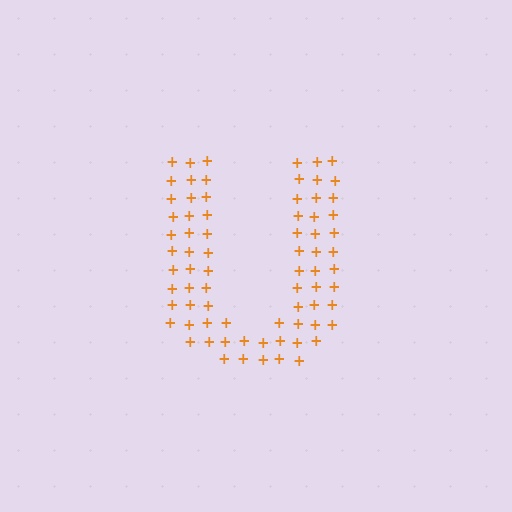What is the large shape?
The large shape is the letter U.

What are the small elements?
The small elements are plus signs.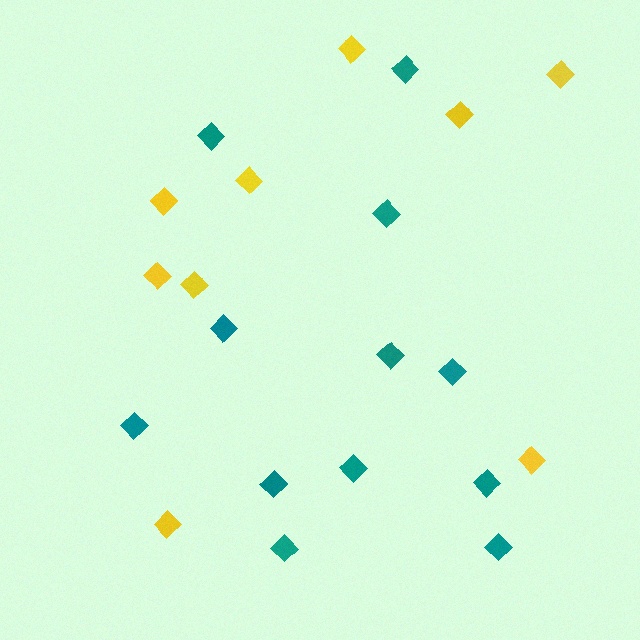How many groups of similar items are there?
There are 2 groups: one group of yellow diamonds (9) and one group of teal diamonds (12).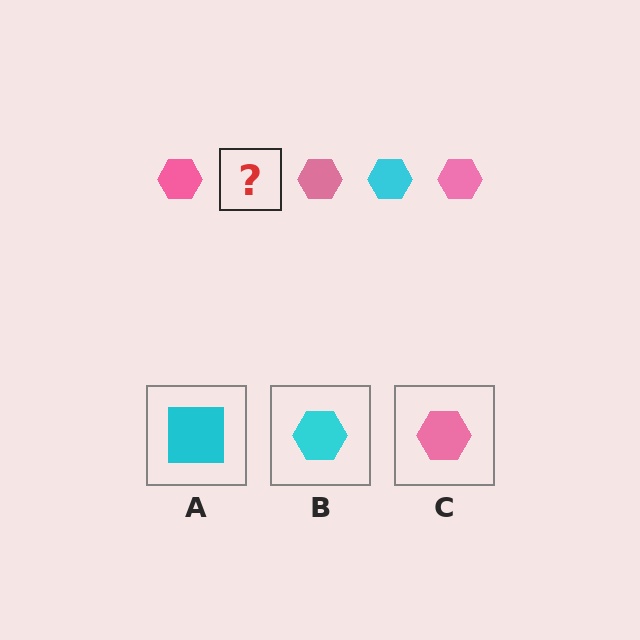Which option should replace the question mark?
Option B.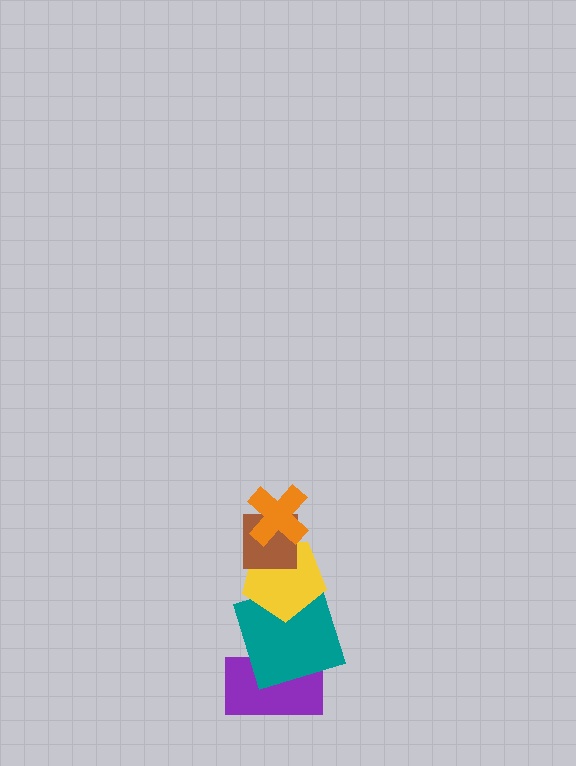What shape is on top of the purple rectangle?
The teal square is on top of the purple rectangle.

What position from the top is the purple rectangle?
The purple rectangle is 5th from the top.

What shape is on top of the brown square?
The orange cross is on top of the brown square.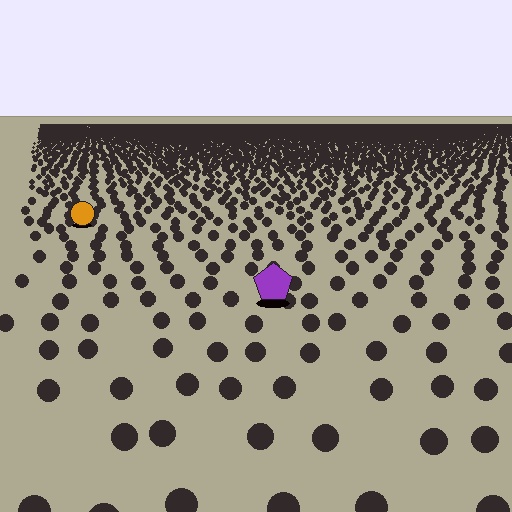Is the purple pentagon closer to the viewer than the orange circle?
Yes. The purple pentagon is closer — you can tell from the texture gradient: the ground texture is coarser near it.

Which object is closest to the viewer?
The purple pentagon is closest. The texture marks near it are larger and more spread out.